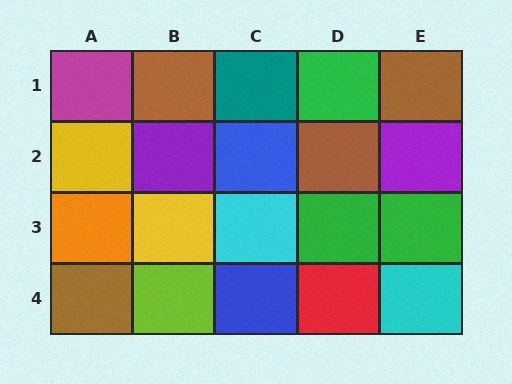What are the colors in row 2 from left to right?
Yellow, purple, blue, brown, purple.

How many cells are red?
1 cell is red.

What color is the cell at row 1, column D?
Green.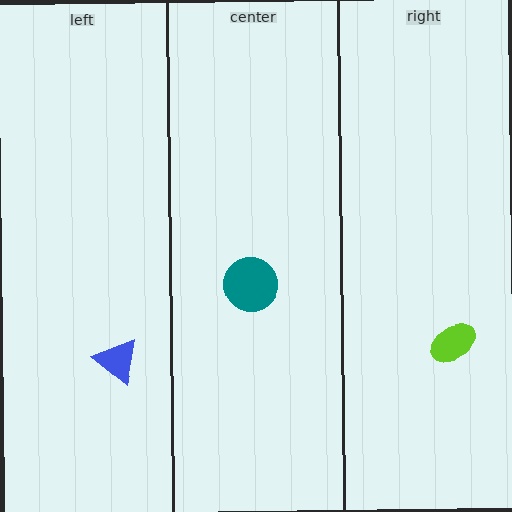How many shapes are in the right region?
1.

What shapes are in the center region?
The teal circle.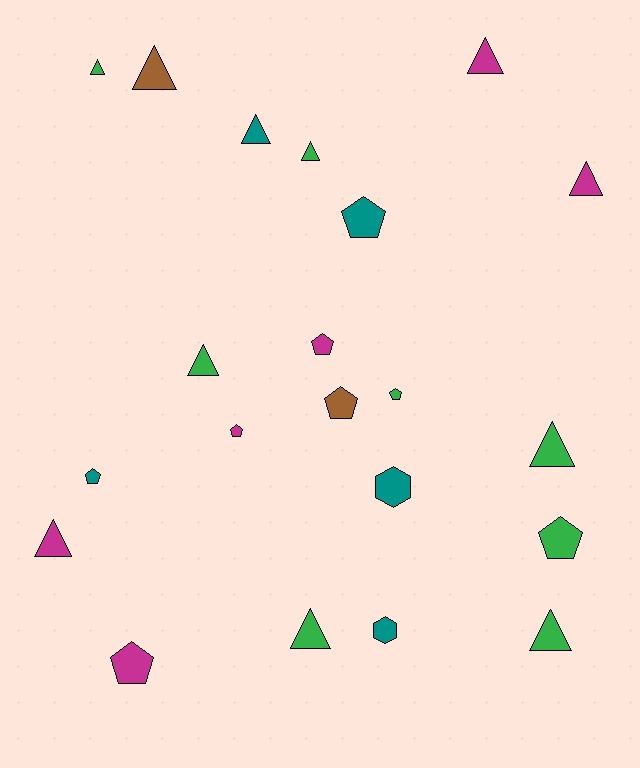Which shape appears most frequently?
Triangle, with 11 objects.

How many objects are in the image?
There are 21 objects.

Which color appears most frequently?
Green, with 8 objects.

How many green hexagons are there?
There are no green hexagons.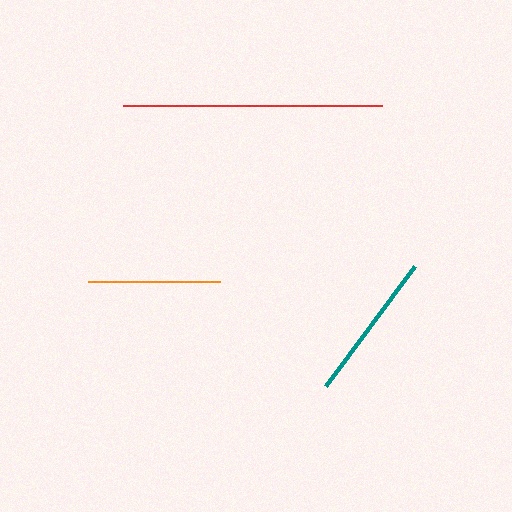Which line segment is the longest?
The red line is the longest at approximately 259 pixels.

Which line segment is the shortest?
The orange line is the shortest at approximately 131 pixels.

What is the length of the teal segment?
The teal segment is approximately 150 pixels long.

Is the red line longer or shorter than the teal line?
The red line is longer than the teal line.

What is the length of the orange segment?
The orange segment is approximately 131 pixels long.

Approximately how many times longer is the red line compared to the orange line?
The red line is approximately 2.0 times the length of the orange line.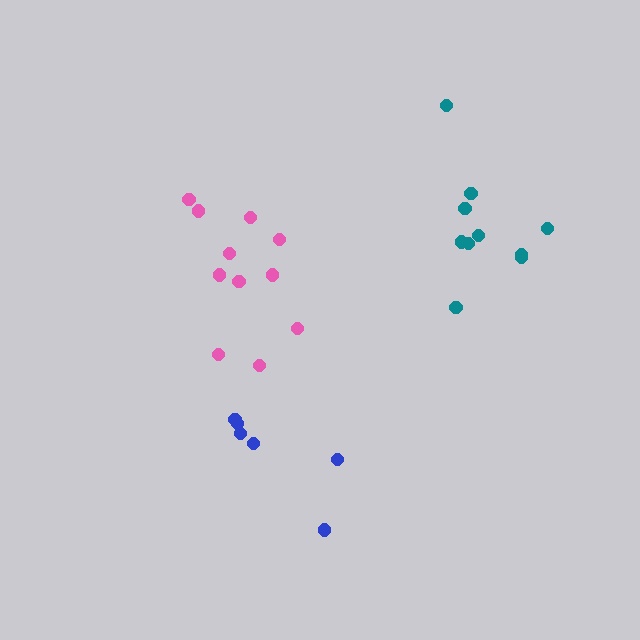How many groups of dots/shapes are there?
There are 3 groups.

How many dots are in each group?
Group 1: 6 dots, Group 2: 10 dots, Group 3: 11 dots (27 total).